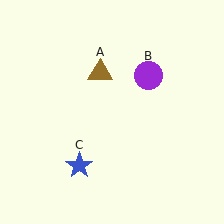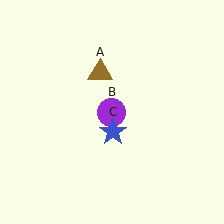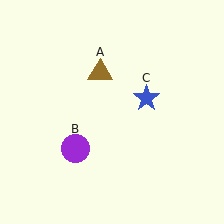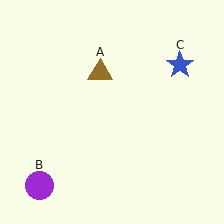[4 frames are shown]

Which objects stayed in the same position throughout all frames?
Brown triangle (object A) remained stationary.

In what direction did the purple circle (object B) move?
The purple circle (object B) moved down and to the left.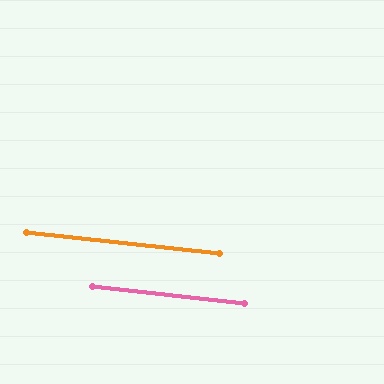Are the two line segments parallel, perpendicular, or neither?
Parallel — their directions differ by only 0.4°.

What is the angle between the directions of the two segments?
Approximately 0 degrees.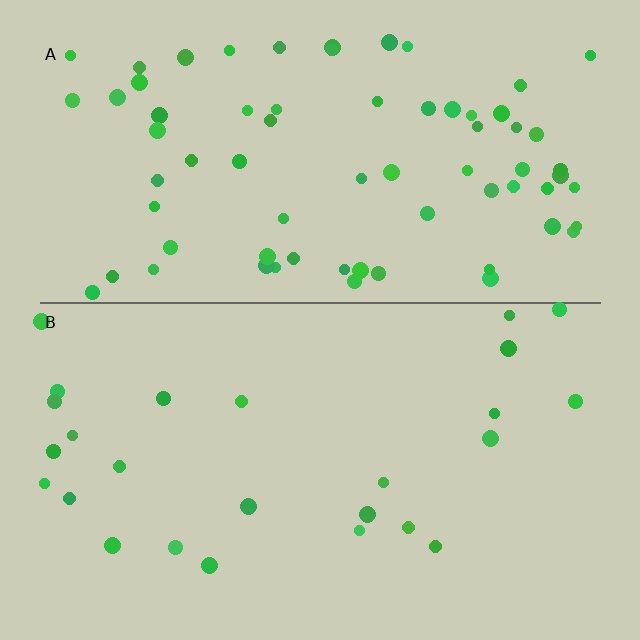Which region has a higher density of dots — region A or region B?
A (the top).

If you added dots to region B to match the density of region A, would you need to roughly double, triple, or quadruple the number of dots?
Approximately triple.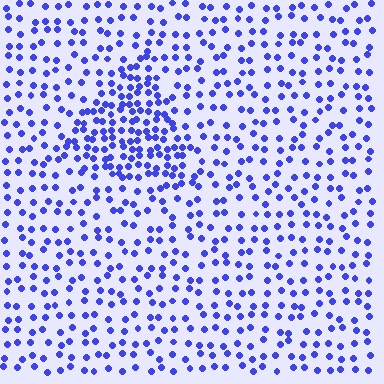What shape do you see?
I see a triangle.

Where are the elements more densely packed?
The elements are more densely packed inside the triangle boundary.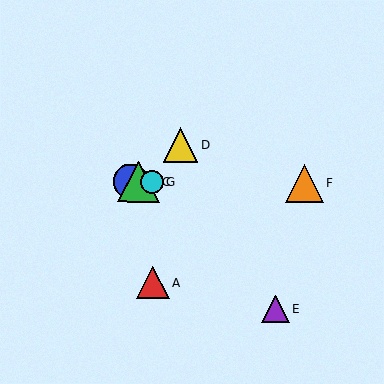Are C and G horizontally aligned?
Yes, both are at y≈182.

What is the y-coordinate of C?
Object C is at y≈182.